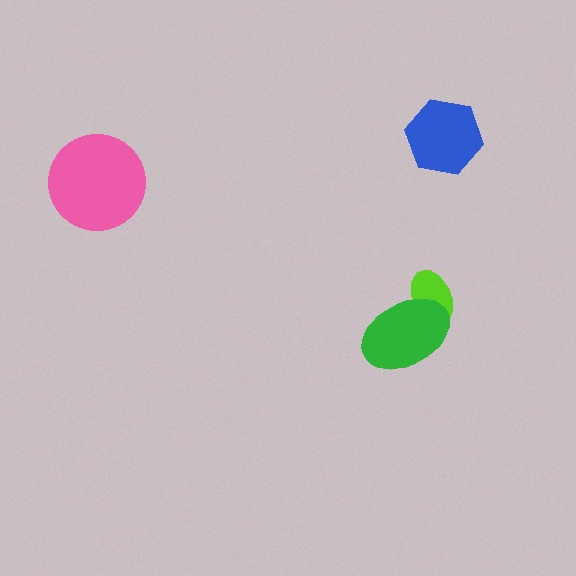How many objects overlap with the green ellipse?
1 object overlaps with the green ellipse.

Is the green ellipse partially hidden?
No, no other shape covers it.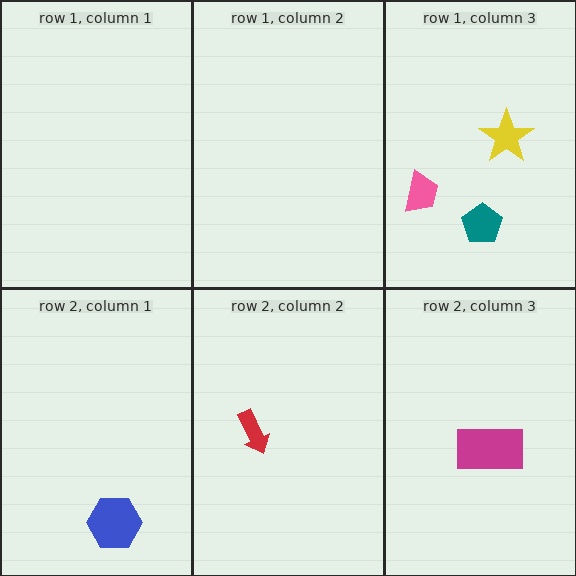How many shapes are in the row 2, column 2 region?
1.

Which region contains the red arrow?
The row 2, column 2 region.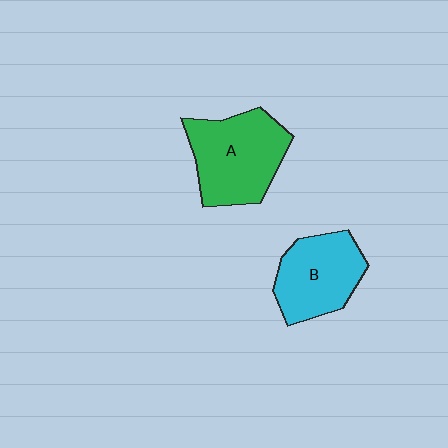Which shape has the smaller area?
Shape B (cyan).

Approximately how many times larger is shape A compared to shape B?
Approximately 1.2 times.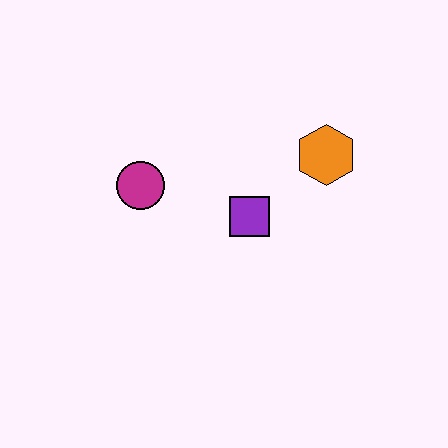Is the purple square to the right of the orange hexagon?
No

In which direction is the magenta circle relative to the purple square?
The magenta circle is to the left of the purple square.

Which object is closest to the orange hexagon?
The purple square is closest to the orange hexagon.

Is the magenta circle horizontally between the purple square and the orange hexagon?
No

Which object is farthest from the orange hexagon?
The magenta circle is farthest from the orange hexagon.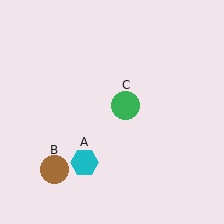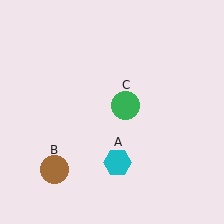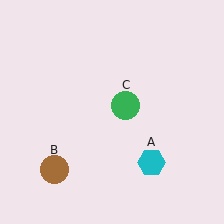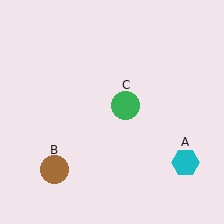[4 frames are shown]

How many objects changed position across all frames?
1 object changed position: cyan hexagon (object A).